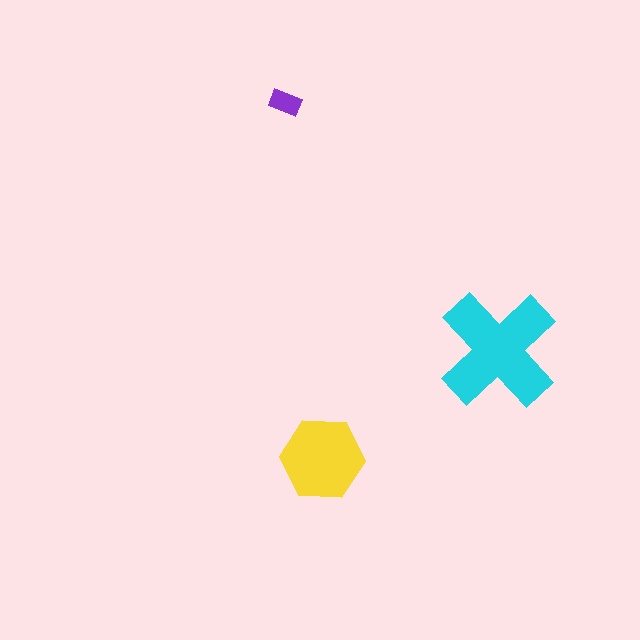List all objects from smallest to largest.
The purple rectangle, the yellow hexagon, the cyan cross.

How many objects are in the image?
There are 3 objects in the image.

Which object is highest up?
The purple rectangle is topmost.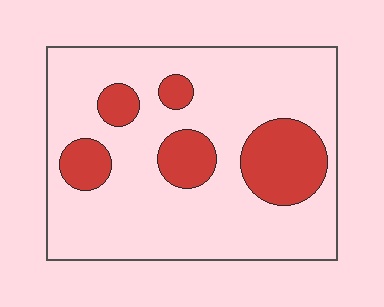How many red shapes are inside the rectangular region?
5.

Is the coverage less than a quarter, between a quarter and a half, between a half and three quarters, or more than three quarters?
Less than a quarter.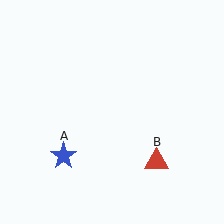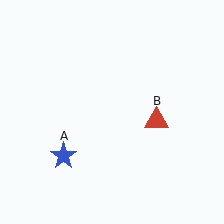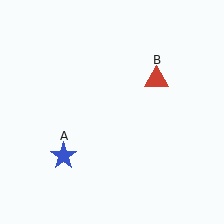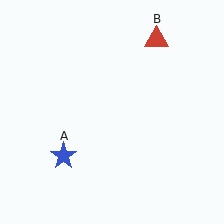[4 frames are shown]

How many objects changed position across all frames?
1 object changed position: red triangle (object B).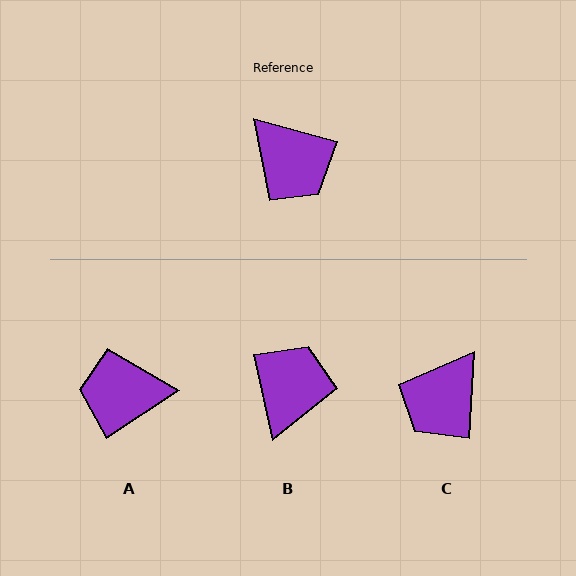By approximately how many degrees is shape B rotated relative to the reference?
Approximately 118 degrees counter-clockwise.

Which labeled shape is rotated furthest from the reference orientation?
A, about 131 degrees away.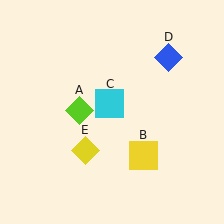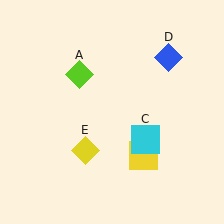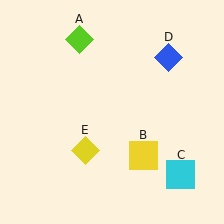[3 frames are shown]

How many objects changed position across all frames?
2 objects changed position: lime diamond (object A), cyan square (object C).